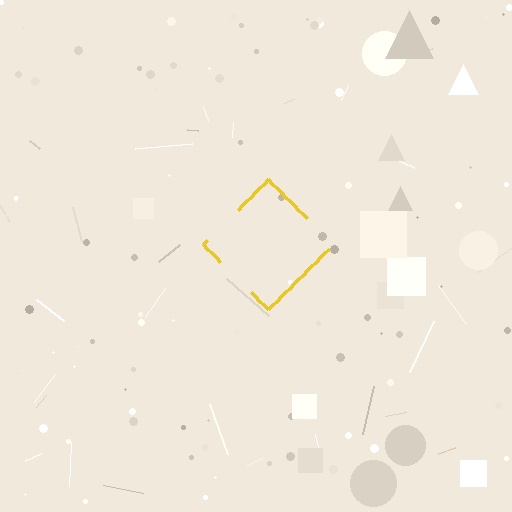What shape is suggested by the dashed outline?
The dashed outline suggests a diamond.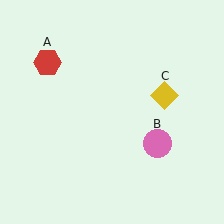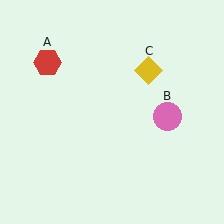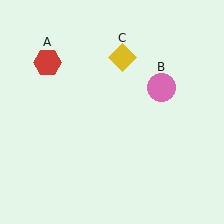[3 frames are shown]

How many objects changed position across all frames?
2 objects changed position: pink circle (object B), yellow diamond (object C).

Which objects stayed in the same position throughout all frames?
Red hexagon (object A) remained stationary.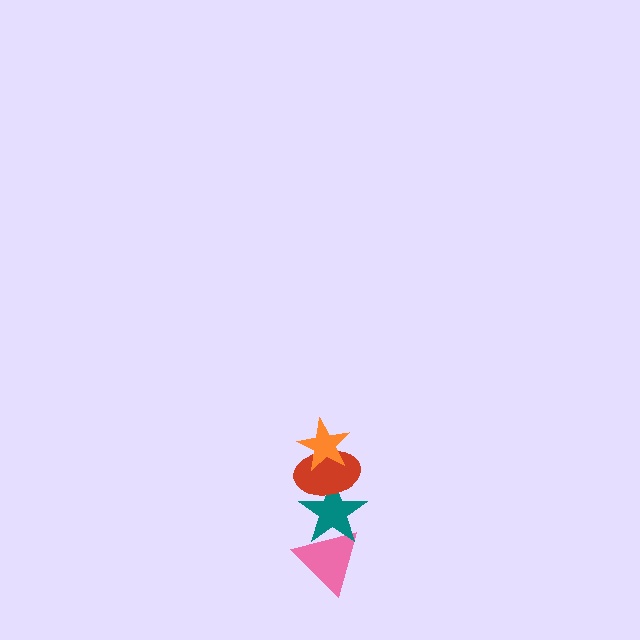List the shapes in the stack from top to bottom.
From top to bottom: the orange star, the red ellipse, the teal star, the pink triangle.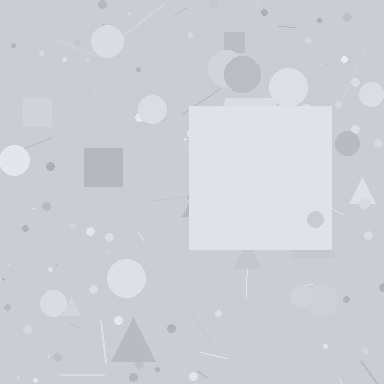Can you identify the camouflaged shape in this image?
The camouflaged shape is a square.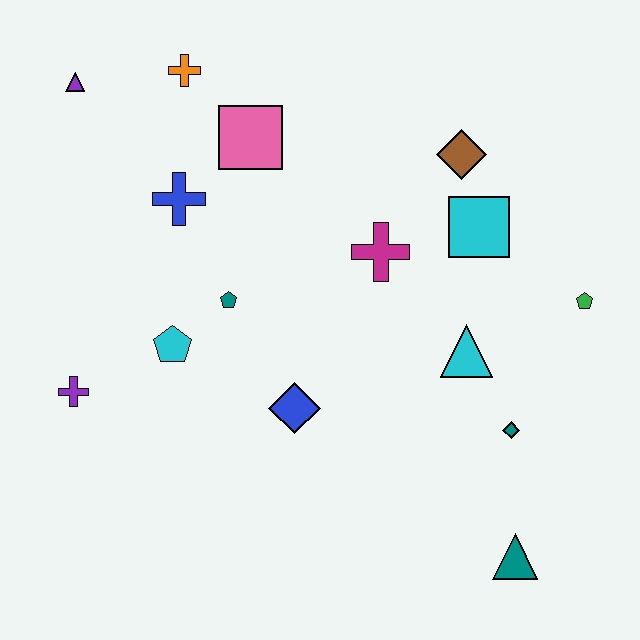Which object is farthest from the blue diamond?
The purple triangle is farthest from the blue diamond.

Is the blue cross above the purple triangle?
No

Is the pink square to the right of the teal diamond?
No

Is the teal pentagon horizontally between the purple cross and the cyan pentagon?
No